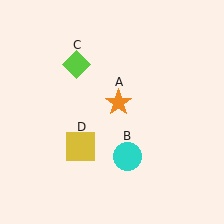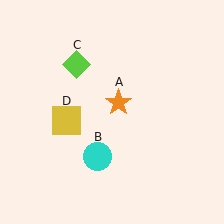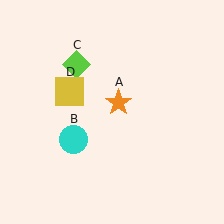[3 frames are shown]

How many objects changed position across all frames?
2 objects changed position: cyan circle (object B), yellow square (object D).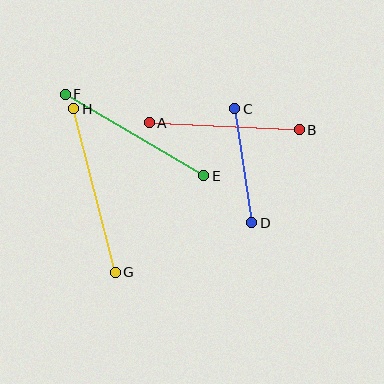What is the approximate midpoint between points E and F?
The midpoint is at approximately (135, 135) pixels.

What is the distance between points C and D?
The distance is approximately 115 pixels.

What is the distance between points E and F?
The distance is approximately 161 pixels.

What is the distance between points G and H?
The distance is approximately 169 pixels.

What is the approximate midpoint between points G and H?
The midpoint is at approximately (95, 190) pixels.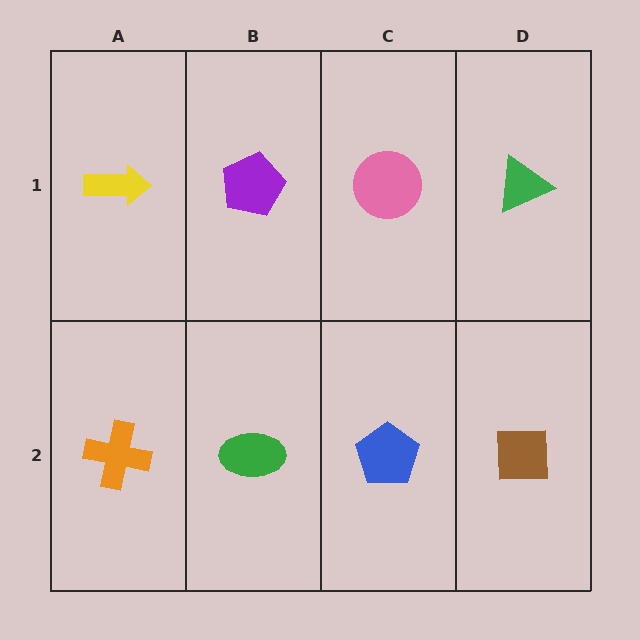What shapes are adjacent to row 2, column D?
A green triangle (row 1, column D), a blue pentagon (row 2, column C).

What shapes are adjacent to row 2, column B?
A purple pentagon (row 1, column B), an orange cross (row 2, column A), a blue pentagon (row 2, column C).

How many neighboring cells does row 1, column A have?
2.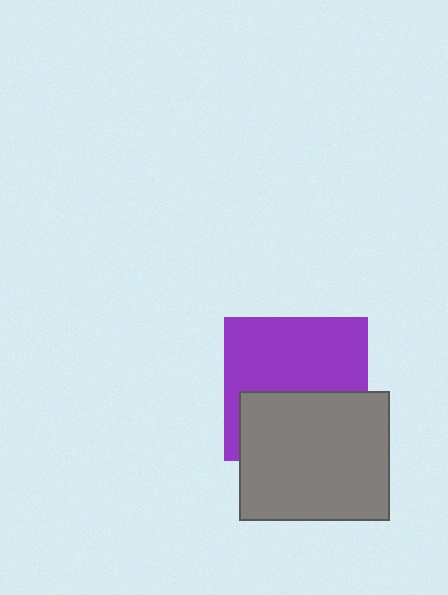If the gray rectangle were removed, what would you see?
You would see the complete purple square.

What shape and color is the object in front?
The object in front is a gray rectangle.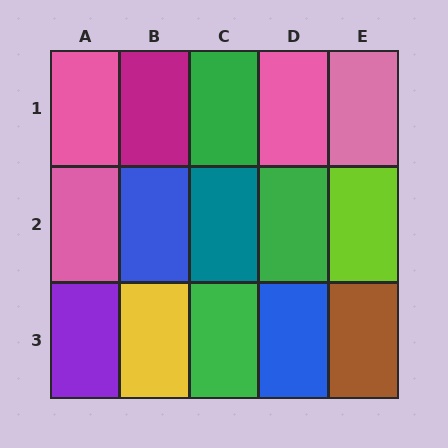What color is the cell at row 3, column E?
Brown.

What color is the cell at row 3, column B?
Yellow.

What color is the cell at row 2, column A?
Pink.